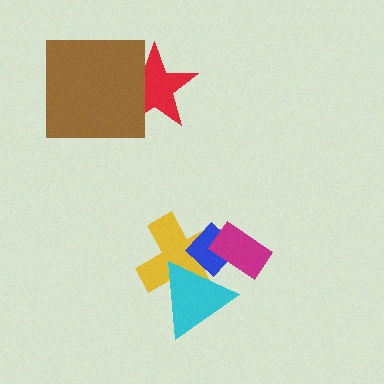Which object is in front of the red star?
The brown square is in front of the red star.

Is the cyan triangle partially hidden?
No, no other shape covers it.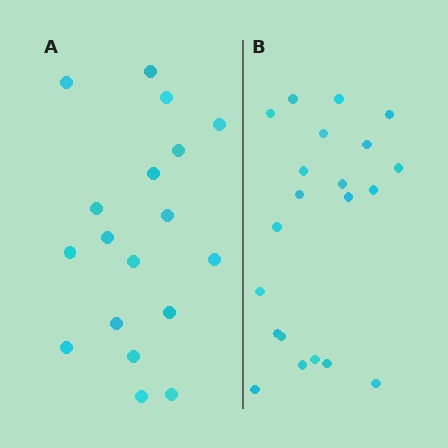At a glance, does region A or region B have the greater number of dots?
Region B (the right region) has more dots.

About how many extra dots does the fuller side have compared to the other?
Region B has just a few more — roughly 2 or 3 more dots than region A.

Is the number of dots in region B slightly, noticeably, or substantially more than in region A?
Region B has only slightly more — the two regions are fairly close. The ratio is roughly 1.2 to 1.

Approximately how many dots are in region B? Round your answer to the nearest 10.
About 20 dots. (The exact count is 21, which rounds to 20.)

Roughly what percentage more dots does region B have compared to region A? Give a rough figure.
About 15% more.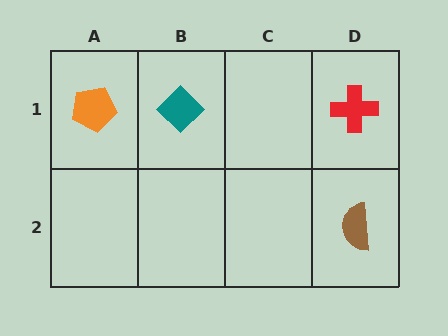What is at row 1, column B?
A teal diamond.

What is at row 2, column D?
A brown semicircle.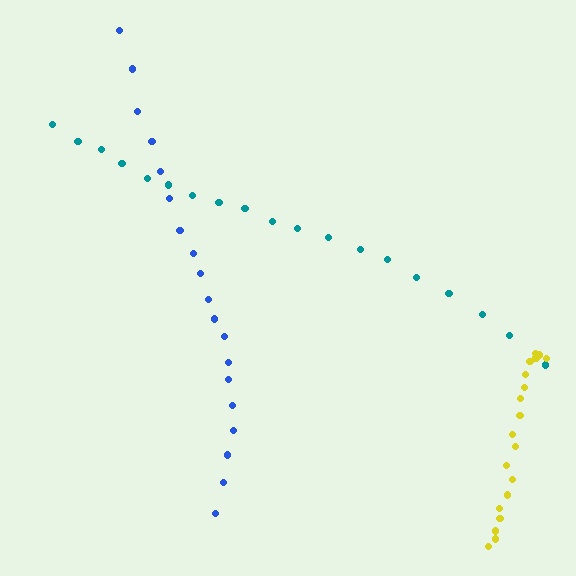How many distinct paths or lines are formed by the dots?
There are 3 distinct paths.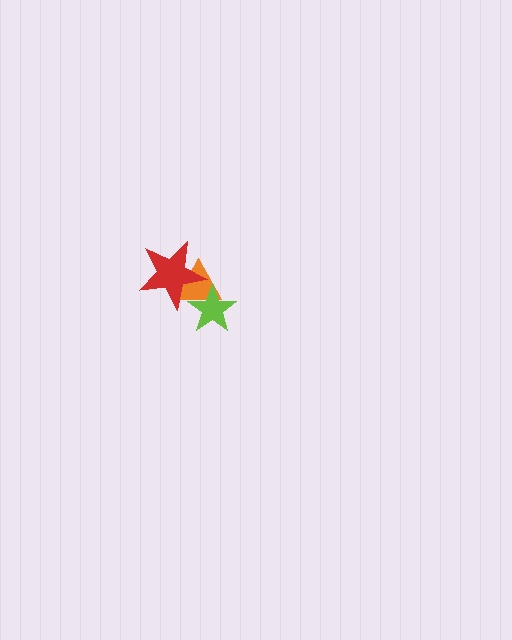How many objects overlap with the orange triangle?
2 objects overlap with the orange triangle.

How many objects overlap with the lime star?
2 objects overlap with the lime star.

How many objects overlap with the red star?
2 objects overlap with the red star.